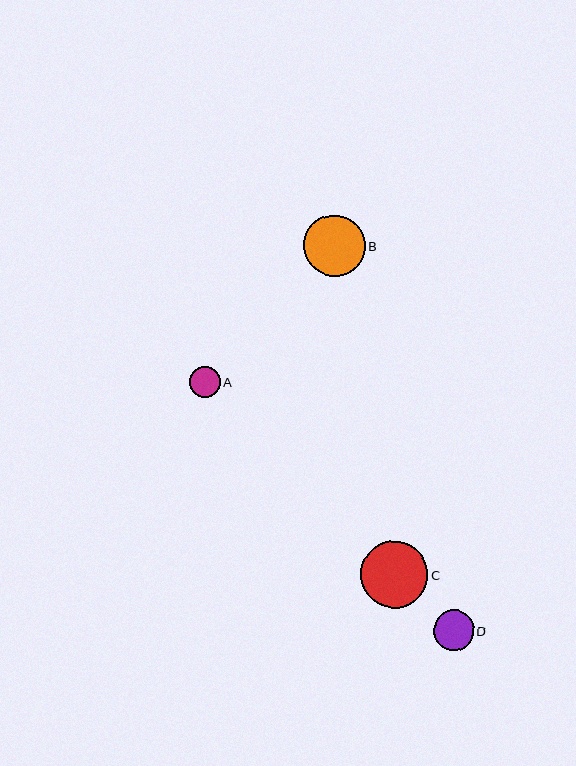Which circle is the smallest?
Circle A is the smallest with a size of approximately 31 pixels.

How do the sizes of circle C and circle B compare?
Circle C and circle B are approximately the same size.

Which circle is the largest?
Circle C is the largest with a size of approximately 67 pixels.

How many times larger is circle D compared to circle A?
Circle D is approximately 1.3 times the size of circle A.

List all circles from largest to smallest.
From largest to smallest: C, B, D, A.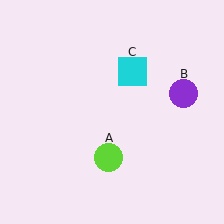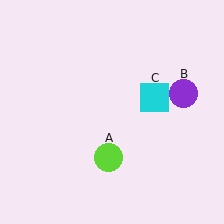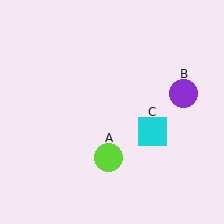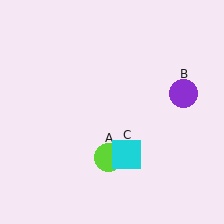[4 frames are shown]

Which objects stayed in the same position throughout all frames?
Lime circle (object A) and purple circle (object B) remained stationary.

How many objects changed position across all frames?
1 object changed position: cyan square (object C).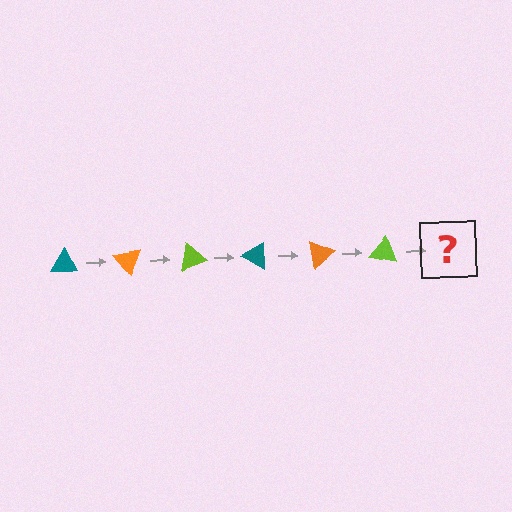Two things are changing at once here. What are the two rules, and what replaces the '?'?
The two rules are that it rotates 50 degrees each step and the color cycles through teal, orange, and lime. The '?' should be a teal triangle, rotated 300 degrees from the start.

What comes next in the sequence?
The next element should be a teal triangle, rotated 300 degrees from the start.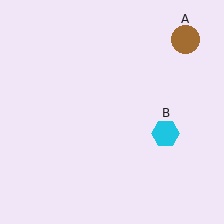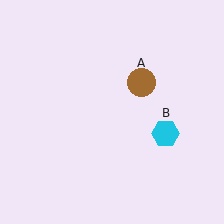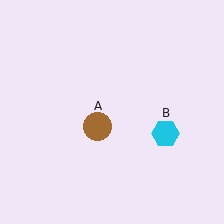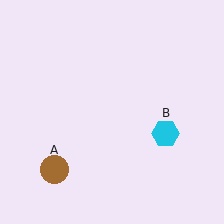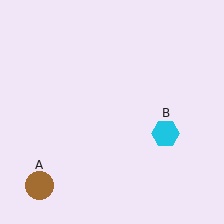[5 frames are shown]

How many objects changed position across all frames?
1 object changed position: brown circle (object A).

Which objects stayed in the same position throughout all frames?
Cyan hexagon (object B) remained stationary.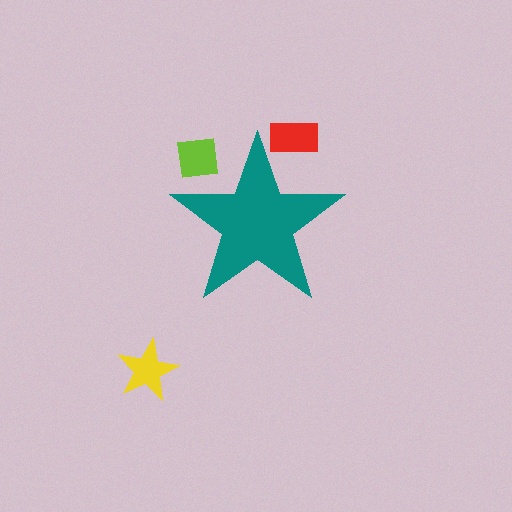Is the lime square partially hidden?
Yes, the lime square is partially hidden behind the teal star.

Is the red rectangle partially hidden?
Yes, the red rectangle is partially hidden behind the teal star.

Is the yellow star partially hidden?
No, the yellow star is fully visible.